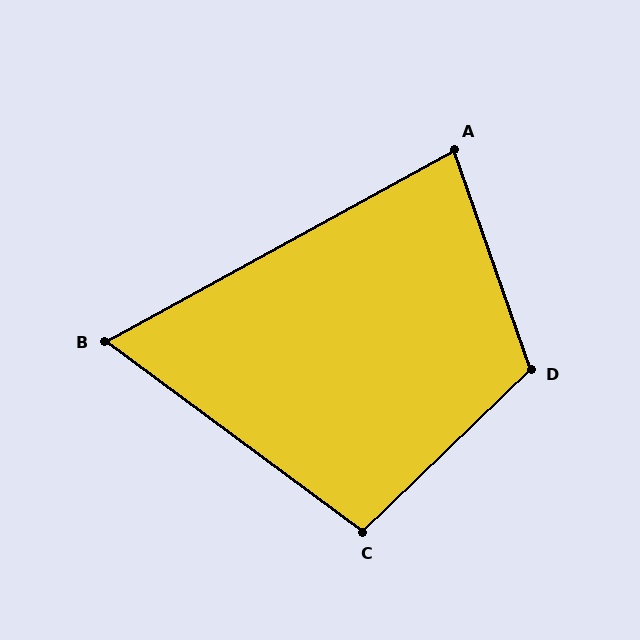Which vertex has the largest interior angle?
D, at approximately 115 degrees.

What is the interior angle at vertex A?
Approximately 81 degrees (acute).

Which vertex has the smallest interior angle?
B, at approximately 65 degrees.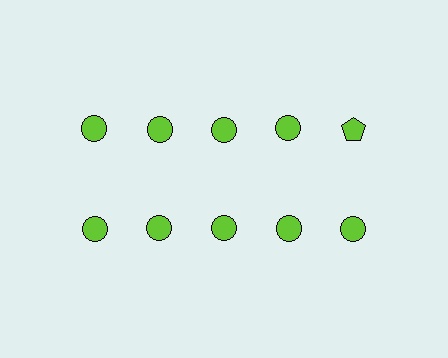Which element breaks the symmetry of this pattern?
The lime pentagon in the top row, rightmost column breaks the symmetry. All other shapes are lime circles.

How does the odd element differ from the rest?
It has a different shape: pentagon instead of circle.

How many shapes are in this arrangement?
There are 10 shapes arranged in a grid pattern.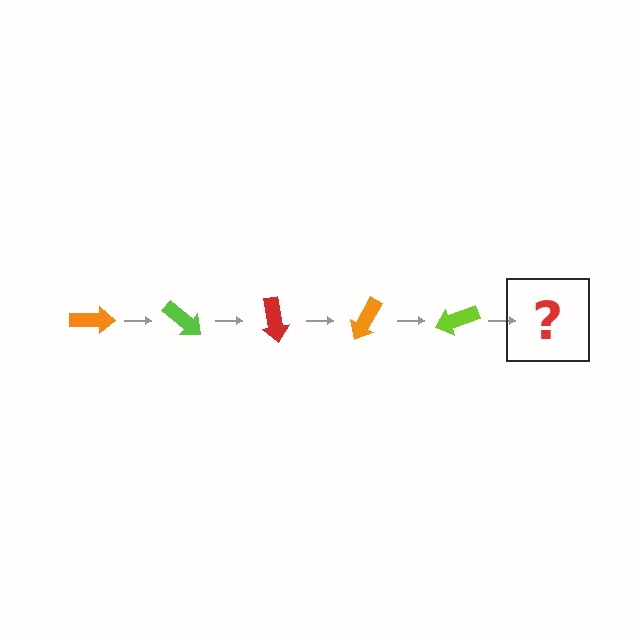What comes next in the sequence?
The next element should be a red arrow, rotated 200 degrees from the start.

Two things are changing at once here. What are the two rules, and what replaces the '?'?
The two rules are that it rotates 40 degrees each step and the color cycles through orange, lime, and red. The '?' should be a red arrow, rotated 200 degrees from the start.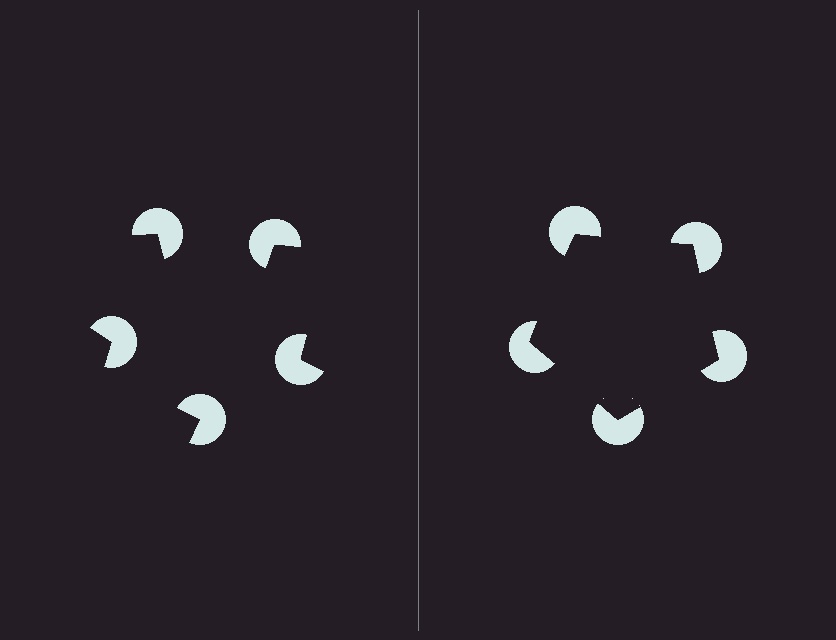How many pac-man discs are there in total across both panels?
10 — 5 on each side.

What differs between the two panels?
The pac-man discs are positioned identically on both sides; only the wedge orientations differ. On the right they align to a pentagon; on the left they are misaligned.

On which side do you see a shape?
An illusory pentagon appears on the right side. On the left side the wedge cuts are rotated, so no coherent shape forms.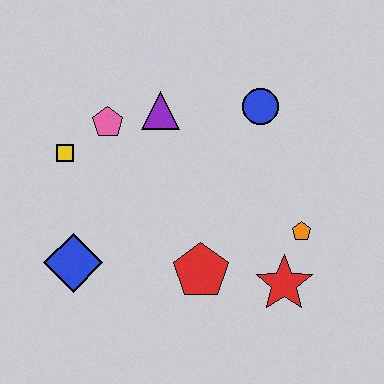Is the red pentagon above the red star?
Yes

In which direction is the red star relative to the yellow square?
The red star is to the right of the yellow square.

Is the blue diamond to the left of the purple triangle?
Yes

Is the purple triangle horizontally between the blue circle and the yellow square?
Yes